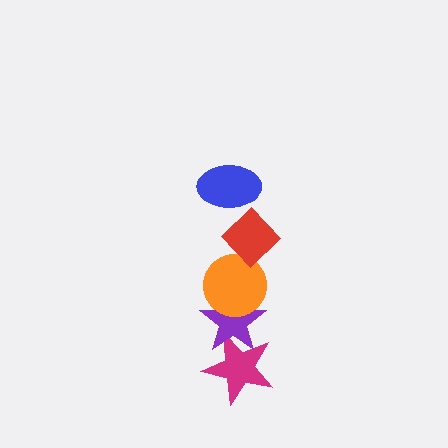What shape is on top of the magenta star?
The purple star is on top of the magenta star.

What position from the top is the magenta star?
The magenta star is 5th from the top.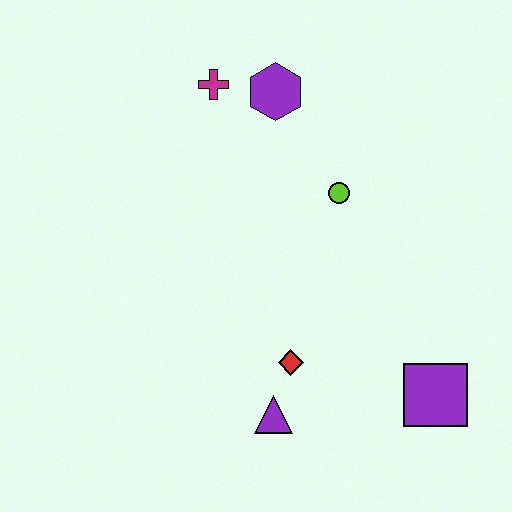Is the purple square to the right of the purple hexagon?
Yes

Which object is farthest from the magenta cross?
The purple square is farthest from the magenta cross.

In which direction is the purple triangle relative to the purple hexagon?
The purple triangle is below the purple hexagon.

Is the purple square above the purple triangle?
Yes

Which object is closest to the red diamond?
The purple triangle is closest to the red diamond.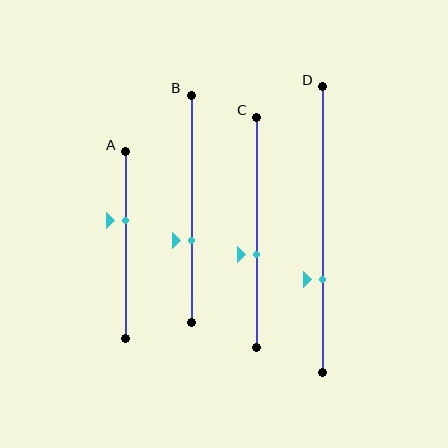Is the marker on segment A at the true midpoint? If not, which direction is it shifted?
No, the marker on segment A is shifted upward by about 13% of the segment length.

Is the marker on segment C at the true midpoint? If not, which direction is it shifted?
No, the marker on segment C is shifted downward by about 10% of the segment length.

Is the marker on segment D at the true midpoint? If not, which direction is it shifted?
No, the marker on segment D is shifted downward by about 18% of the segment length.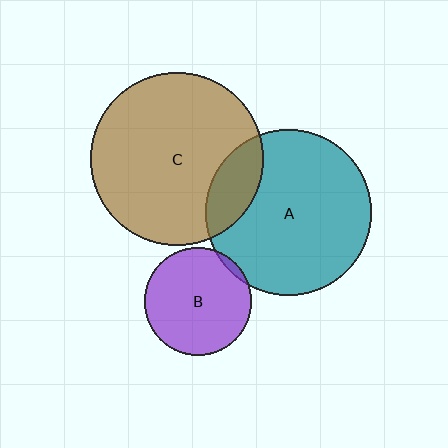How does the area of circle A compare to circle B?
Approximately 2.4 times.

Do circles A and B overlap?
Yes.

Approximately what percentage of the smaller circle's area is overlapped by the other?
Approximately 5%.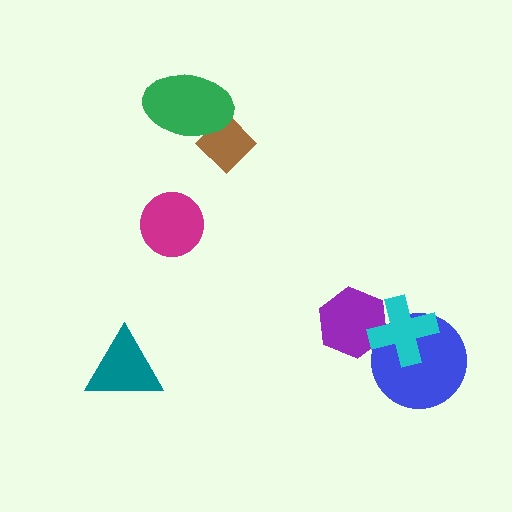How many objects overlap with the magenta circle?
0 objects overlap with the magenta circle.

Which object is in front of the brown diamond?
The green ellipse is in front of the brown diamond.